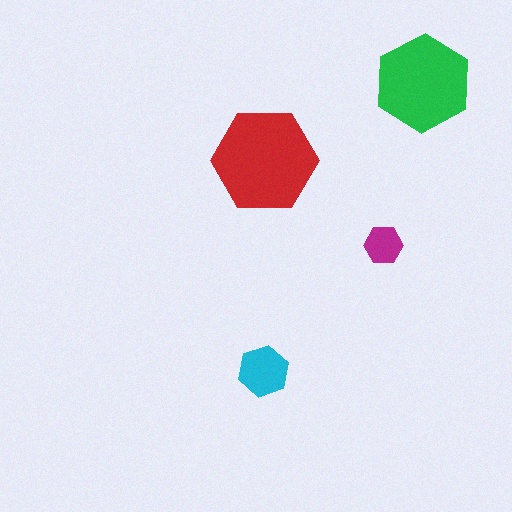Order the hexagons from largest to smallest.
the red one, the green one, the cyan one, the magenta one.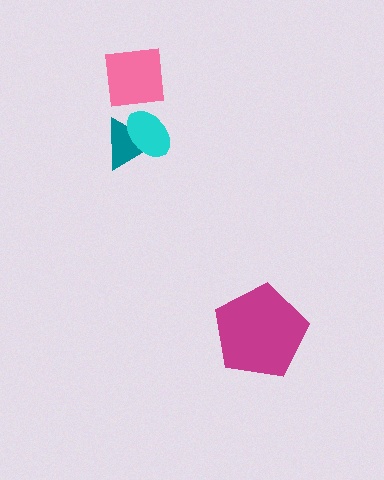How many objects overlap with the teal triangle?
1 object overlaps with the teal triangle.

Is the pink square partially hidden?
No, no other shape covers it.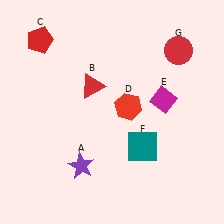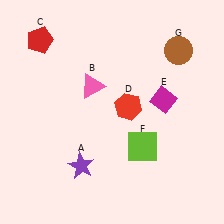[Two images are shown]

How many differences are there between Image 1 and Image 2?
There are 3 differences between the two images.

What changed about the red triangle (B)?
In Image 1, B is red. In Image 2, it changed to pink.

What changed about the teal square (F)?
In Image 1, F is teal. In Image 2, it changed to lime.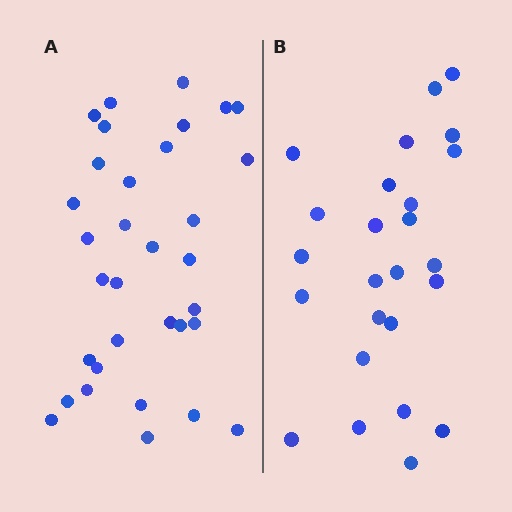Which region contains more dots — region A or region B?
Region A (the left region) has more dots.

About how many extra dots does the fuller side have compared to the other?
Region A has roughly 8 or so more dots than region B.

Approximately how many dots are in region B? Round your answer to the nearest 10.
About 20 dots. (The exact count is 25, which rounds to 20.)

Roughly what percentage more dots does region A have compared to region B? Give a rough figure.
About 30% more.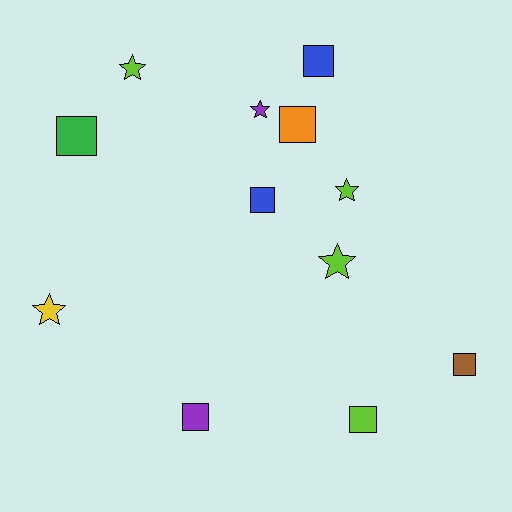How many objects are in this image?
There are 12 objects.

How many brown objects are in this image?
There is 1 brown object.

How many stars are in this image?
There are 5 stars.